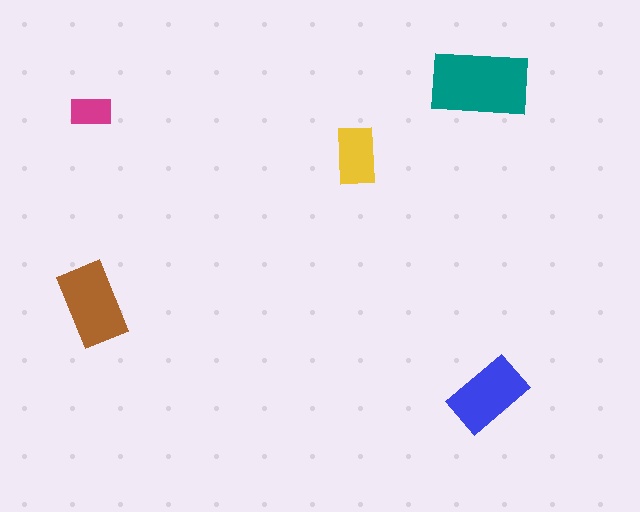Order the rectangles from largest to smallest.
the teal one, the brown one, the blue one, the yellow one, the magenta one.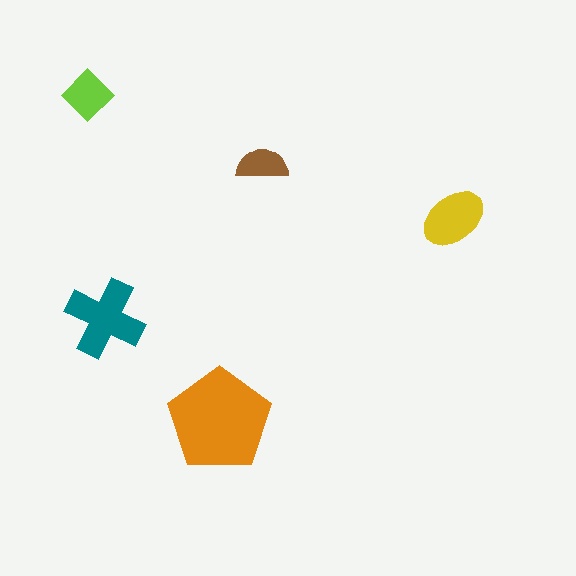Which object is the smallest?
The brown semicircle.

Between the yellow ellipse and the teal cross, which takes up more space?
The teal cross.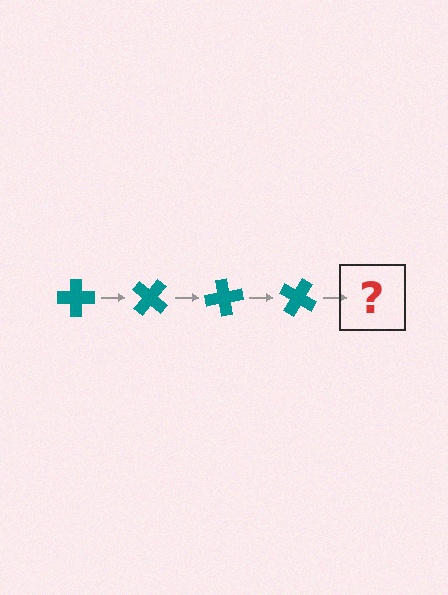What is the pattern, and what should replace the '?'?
The pattern is that the cross rotates 40 degrees each step. The '?' should be a teal cross rotated 160 degrees.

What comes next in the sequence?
The next element should be a teal cross rotated 160 degrees.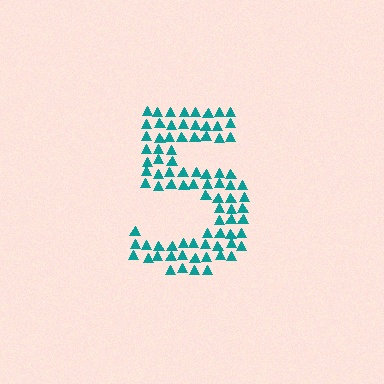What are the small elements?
The small elements are triangles.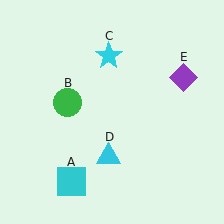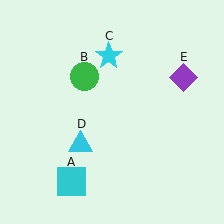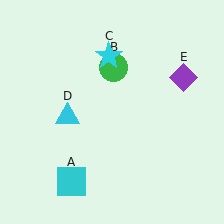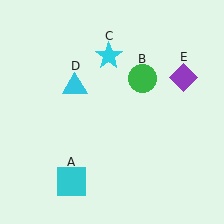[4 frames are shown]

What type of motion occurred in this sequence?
The green circle (object B), cyan triangle (object D) rotated clockwise around the center of the scene.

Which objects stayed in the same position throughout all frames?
Cyan square (object A) and cyan star (object C) and purple diamond (object E) remained stationary.